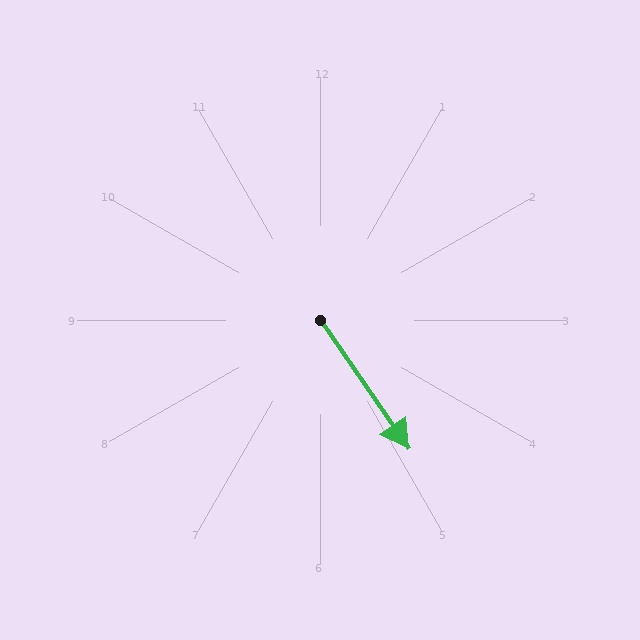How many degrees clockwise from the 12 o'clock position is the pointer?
Approximately 145 degrees.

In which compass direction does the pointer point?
Southeast.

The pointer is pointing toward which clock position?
Roughly 5 o'clock.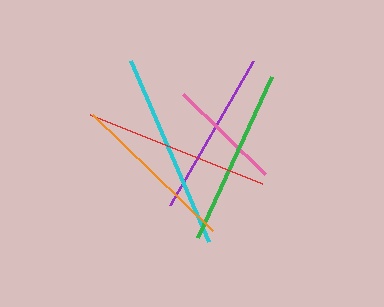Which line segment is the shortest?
The pink line is the shortest at approximately 115 pixels.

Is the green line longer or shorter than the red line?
The red line is longer than the green line.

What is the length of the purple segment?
The purple segment is approximately 166 pixels long.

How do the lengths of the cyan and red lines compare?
The cyan and red lines are approximately the same length.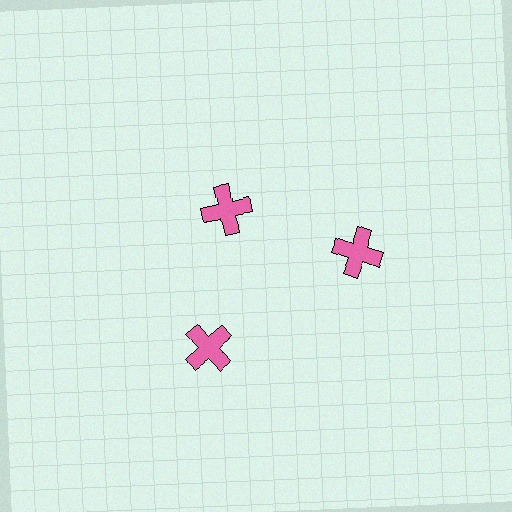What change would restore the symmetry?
The symmetry would be restored by moving it outward, back onto the ring so that all 3 crosses sit at equal angles and equal distance from the center.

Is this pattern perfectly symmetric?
No. The 3 pink crosses are arranged in a ring, but one element near the 11 o'clock position is pulled inward toward the center, breaking the 3-fold rotational symmetry.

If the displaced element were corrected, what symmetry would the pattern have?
It would have 3-fold rotational symmetry — the pattern would map onto itself every 120 degrees.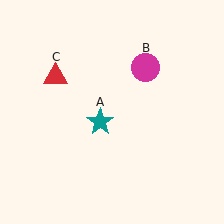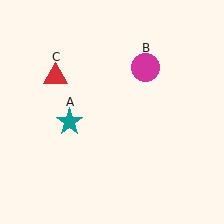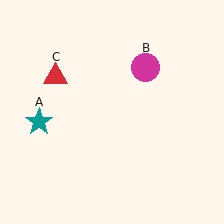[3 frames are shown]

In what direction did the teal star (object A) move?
The teal star (object A) moved left.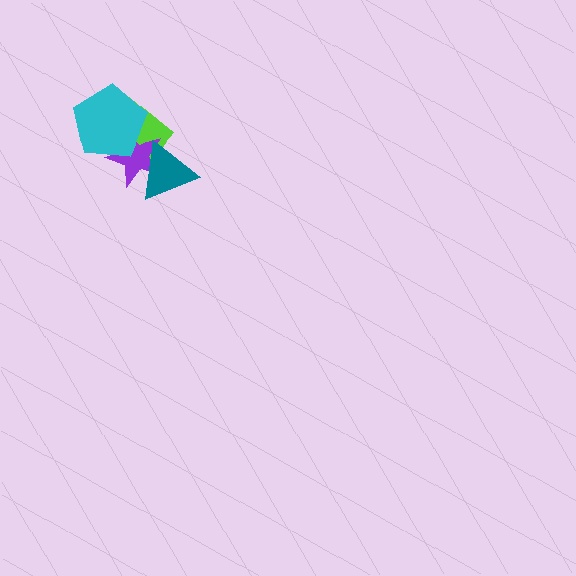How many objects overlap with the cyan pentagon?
2 objects overlap with the cyan pentagon.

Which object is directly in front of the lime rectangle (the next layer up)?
The purple star is directly in front of the lime rectangle.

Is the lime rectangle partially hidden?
Yes, it is partially covered by another shape.